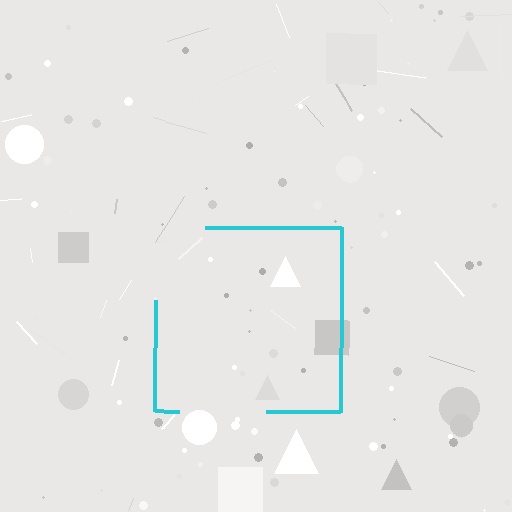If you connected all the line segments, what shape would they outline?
They would outline a square.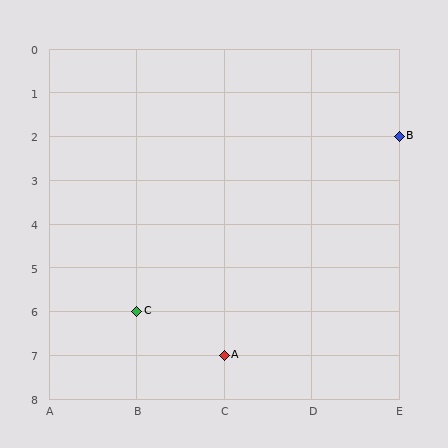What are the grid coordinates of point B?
Point B is at grid coordinates (E, 2).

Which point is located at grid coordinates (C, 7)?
Point A is at (C, 7).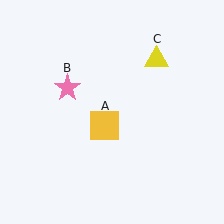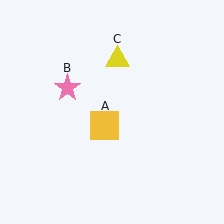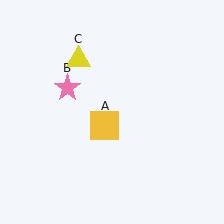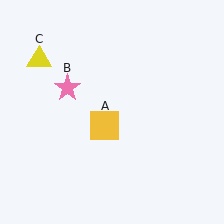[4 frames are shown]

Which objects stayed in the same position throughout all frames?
Yellow square (object A) and pink star (object B) remained stationary.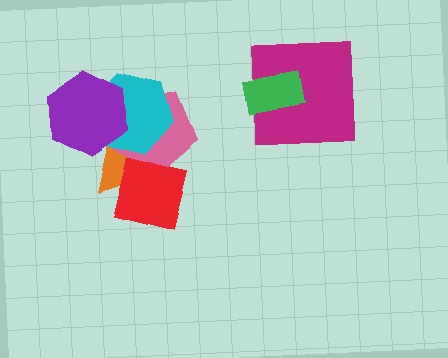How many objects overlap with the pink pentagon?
4 objects overlap with the pink pentagon.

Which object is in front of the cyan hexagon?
The purple hexagon is in front of the cyan hexagon.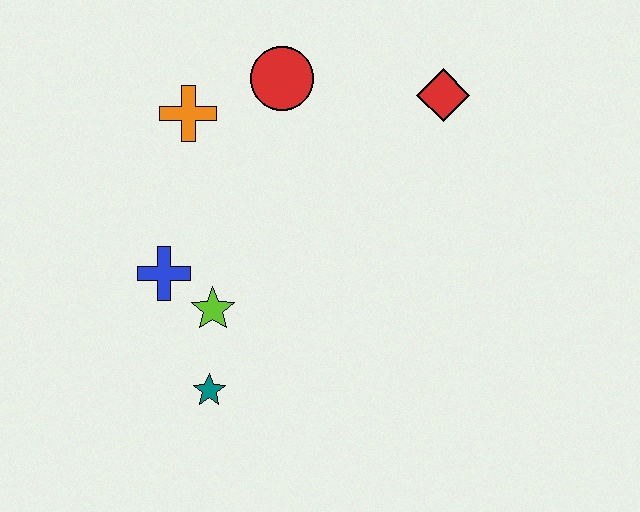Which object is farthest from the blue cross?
The red diamond is farthest from the blue cross.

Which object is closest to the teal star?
The lime star is closest to the teal star.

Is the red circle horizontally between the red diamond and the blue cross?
Yes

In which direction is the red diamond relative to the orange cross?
The red diamond is to the right of the orange cross.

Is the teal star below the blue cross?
Yes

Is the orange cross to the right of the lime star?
No